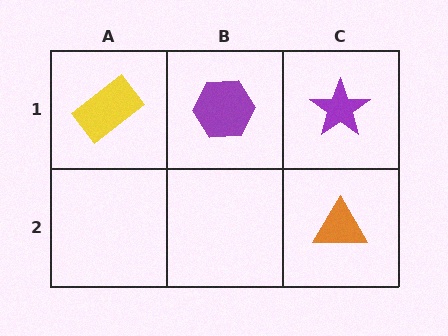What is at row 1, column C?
A purple star.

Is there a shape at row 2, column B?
No, that cell is empty.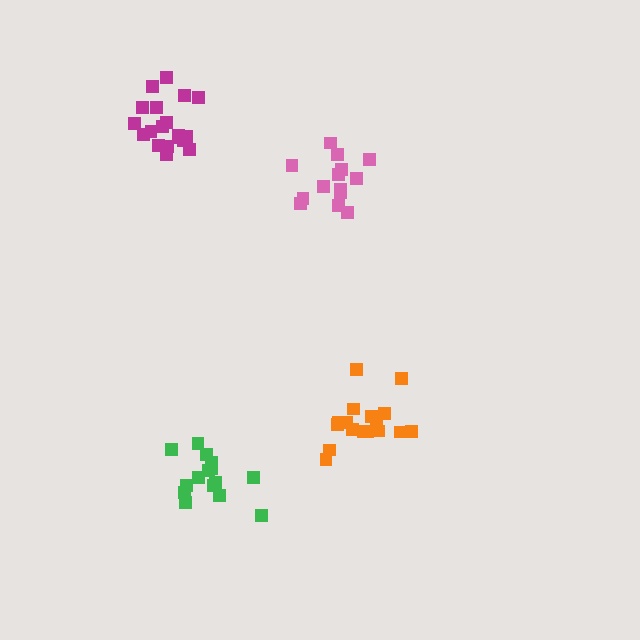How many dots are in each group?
Group 1: 17 dots, Group 2: 14 dots, Group 3: 19 dots, Group 4: 15 dots (65 total).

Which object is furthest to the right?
The orange cluster is rightmost.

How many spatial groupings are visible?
There are 4 spatial groupings.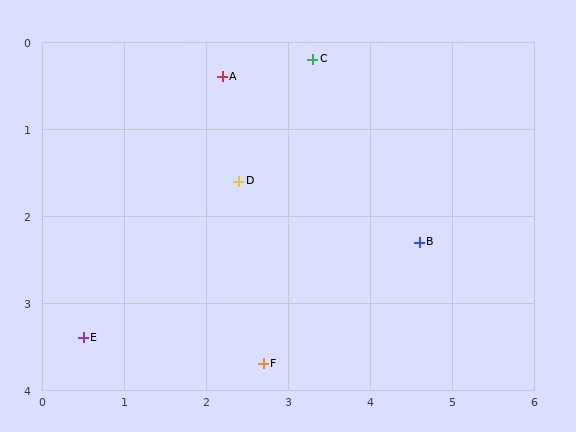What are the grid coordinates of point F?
Point F is at approximately (2.7, 3.7).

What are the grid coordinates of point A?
Point A is at approximately (2.2, 0.4).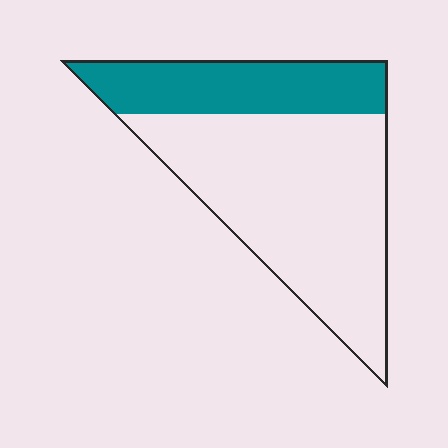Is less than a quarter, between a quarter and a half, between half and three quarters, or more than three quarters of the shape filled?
Between a quarter and a half.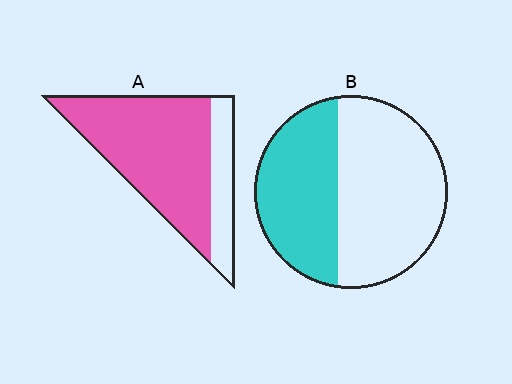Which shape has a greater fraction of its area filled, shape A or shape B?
Shape A.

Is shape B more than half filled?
No.